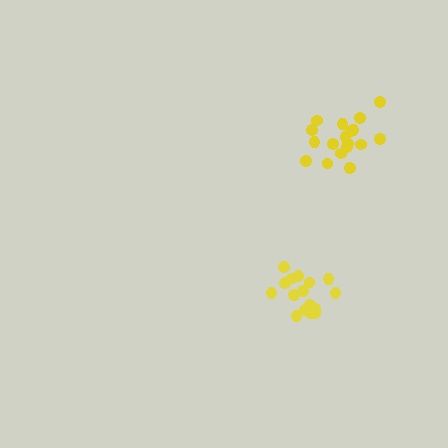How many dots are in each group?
Group 1: 18 dots, Group 2: 16 dots (34 total).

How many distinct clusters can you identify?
There are 2 distinct clusters.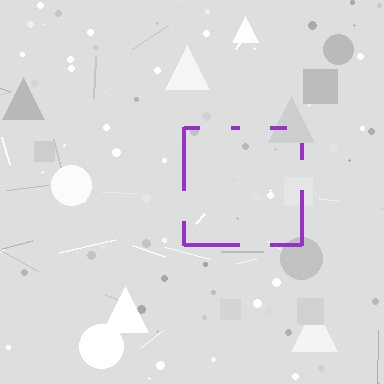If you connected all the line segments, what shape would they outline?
They would outline a square.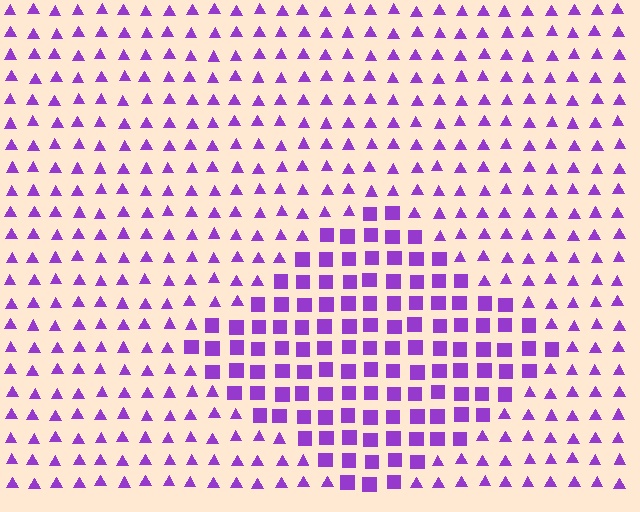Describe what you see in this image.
The image is filled with small purple elements arranged in a uniform grid. A diamond-shaped region contains squares, while the surrounding area contains triangles. The boundary is defined purely by the change in element shape.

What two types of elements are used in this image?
The image uses squares inside the diamond region and triangles outside it.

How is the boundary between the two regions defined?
The boundary is defined by a change in element shape: squares inside vs. triangles outside. All elements share the same color and spacing.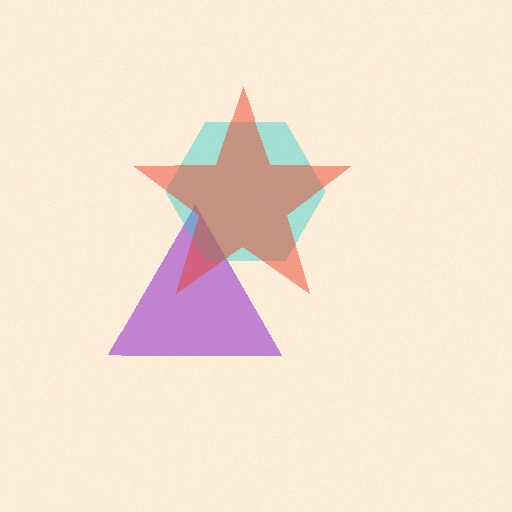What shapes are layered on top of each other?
The layered shapes are: a purple triangle, a cyan hexagon, a red star.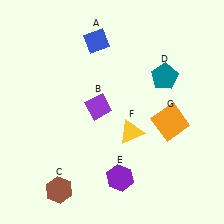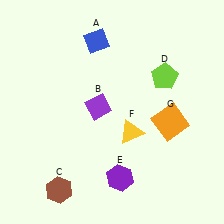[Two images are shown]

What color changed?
The pentagon (D) changed from teal in Image 1 to lime in Image 2.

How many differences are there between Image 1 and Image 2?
There is 1 difference between the two images.